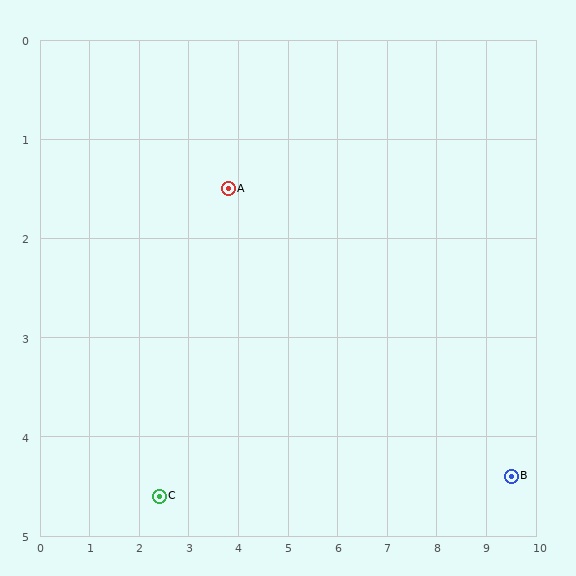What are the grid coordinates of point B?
Point B is at approximately (9.5, 4.4).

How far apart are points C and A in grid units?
Points C and A are about 3.4 grid units apart.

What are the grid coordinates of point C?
Point C is at approximately (2.4, 4.6).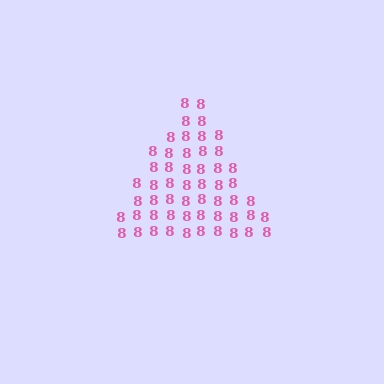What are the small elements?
The small elements are digit 8's.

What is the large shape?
The large shape is a triangle.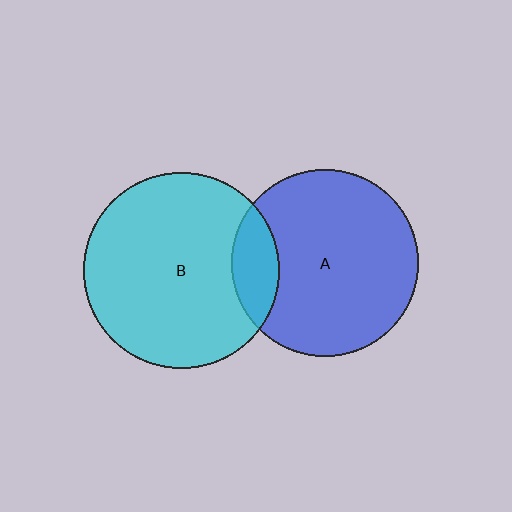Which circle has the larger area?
Circle B (cyan).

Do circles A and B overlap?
Yes.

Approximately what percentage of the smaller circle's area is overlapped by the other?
Approximately 15%.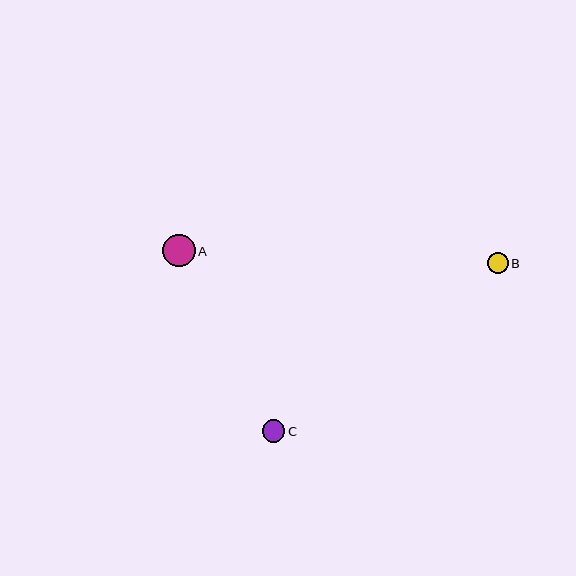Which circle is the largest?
Circle A is the largest with a size of approximately 32 pixels.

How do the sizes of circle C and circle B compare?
Circle C and circle B are approximately the same size.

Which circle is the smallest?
Circle B is the smallest with a size of approximately 21 pixels.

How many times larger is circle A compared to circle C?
Circle A is approximately 1.4 times the size of circle C.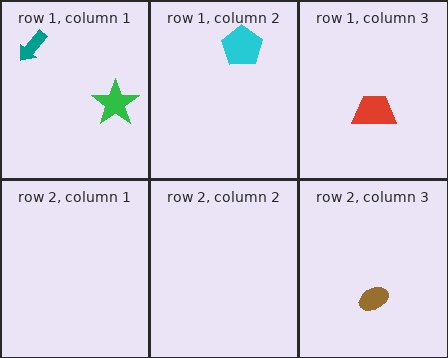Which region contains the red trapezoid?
The row 1, column 3 region.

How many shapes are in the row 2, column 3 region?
1.